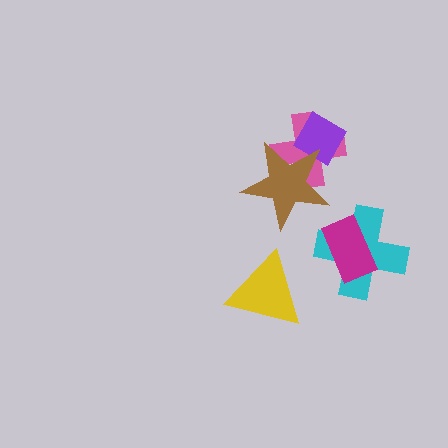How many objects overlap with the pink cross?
2 objects overlap with the pink cross.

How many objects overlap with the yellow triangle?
0 objects overlap with the yellow triangle.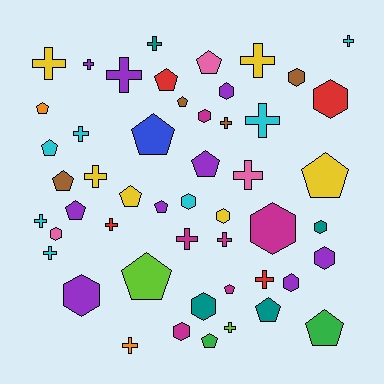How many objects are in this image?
There are 50 objects.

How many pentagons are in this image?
There are 17 pentagons.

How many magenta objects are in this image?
There are 6 magenta objects.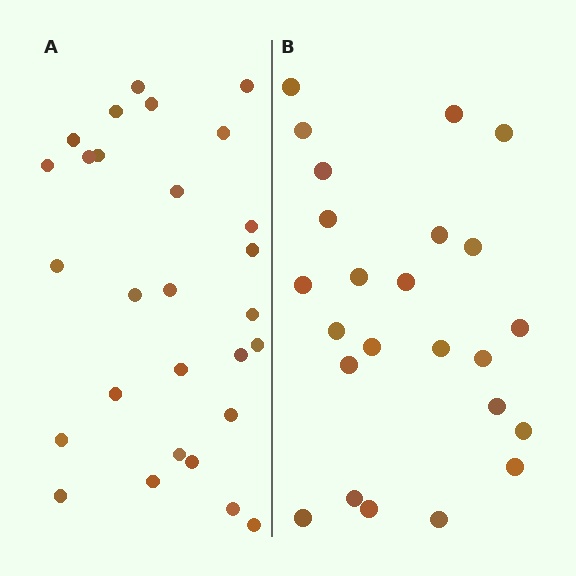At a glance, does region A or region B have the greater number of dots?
Region A (the left region) has more dots.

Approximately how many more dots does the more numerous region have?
Region A has about 4 more dots than region B.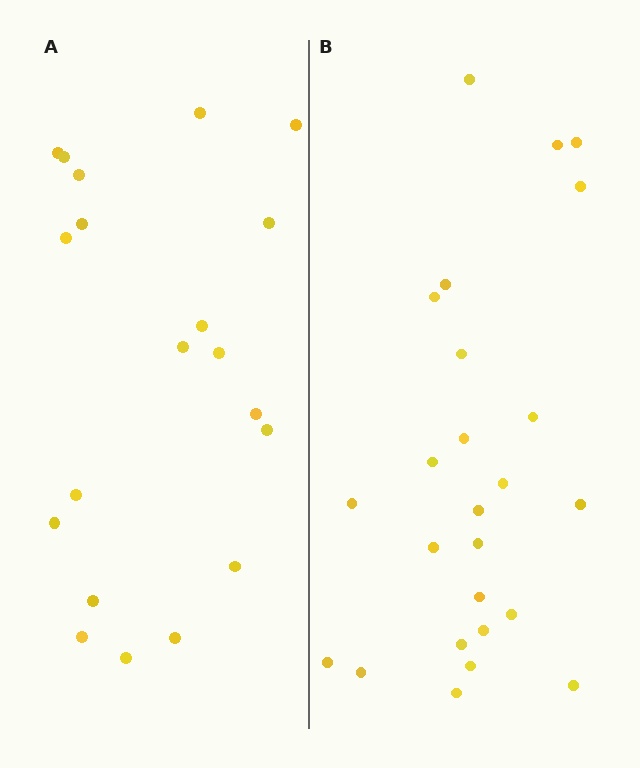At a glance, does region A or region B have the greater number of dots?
Region B (the right region) has more dots.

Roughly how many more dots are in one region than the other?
Region B has about 5 more dots than region A.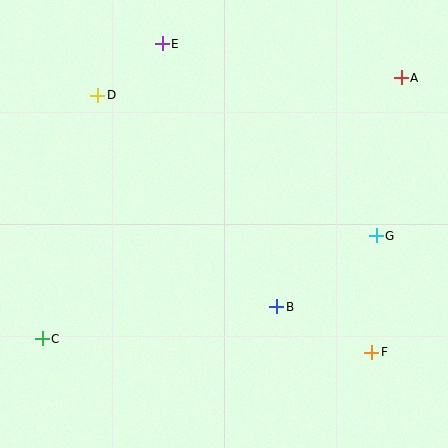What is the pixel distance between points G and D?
The distance between G and D is 312 pixels.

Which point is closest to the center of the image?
Point B at (277, 307) is closest to the center.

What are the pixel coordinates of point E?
Point E is at (162, 44).